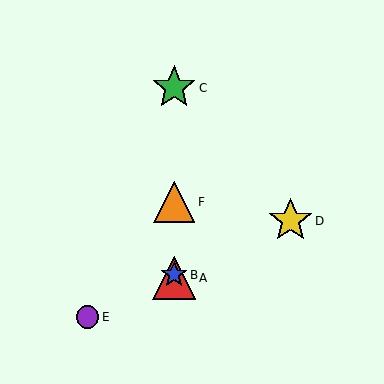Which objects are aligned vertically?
Objects A, B, C, F are aligned vertically.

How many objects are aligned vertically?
4 objects (A, B, C, F) are aligned vertically.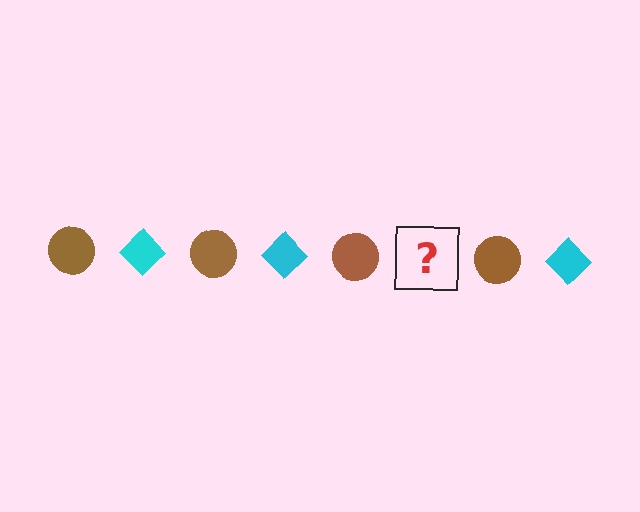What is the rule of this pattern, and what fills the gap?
The rule is that the pattern alternates between brown circle and cyan diamond. The gap should be filled with a cyan diamond.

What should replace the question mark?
The question mark should be replaced with a cyan diamond.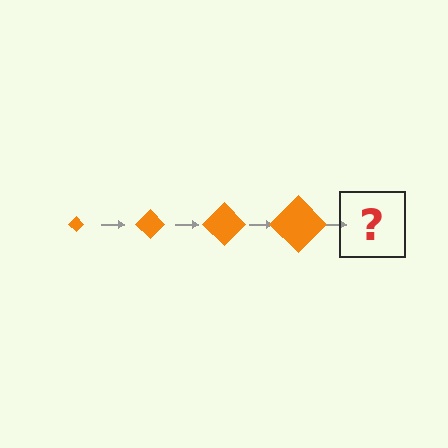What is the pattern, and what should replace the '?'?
The pattern is that the diamond gets progressively larger each step. The '?' should be an orange diamond, larger than the previous one.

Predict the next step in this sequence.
The next step is an orange diamond, larger than the previous one.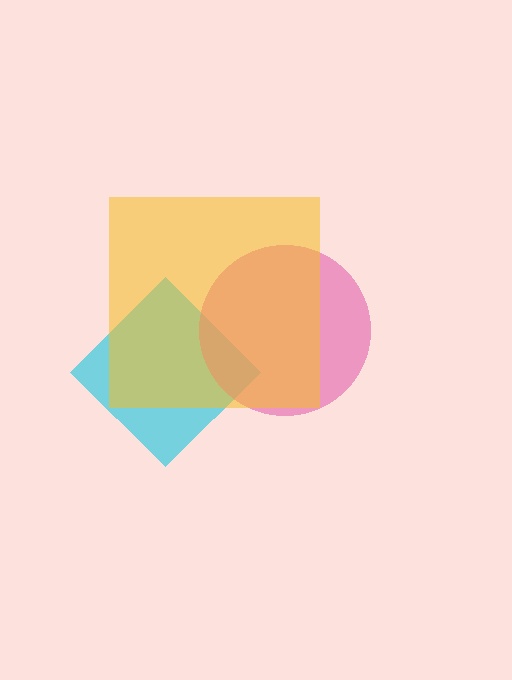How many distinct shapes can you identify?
There are 3 distinct shapes: a cyan diamond, a pink circle, a yellow square.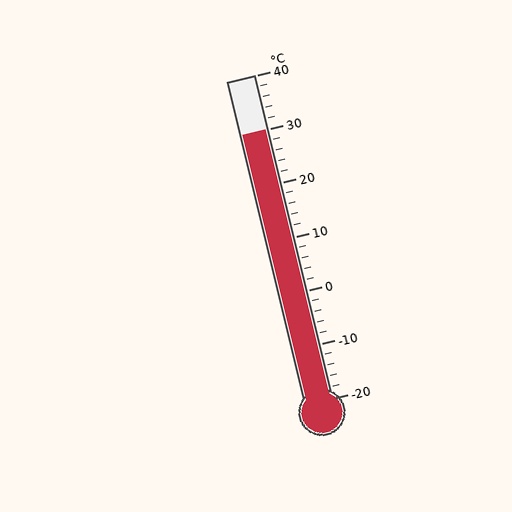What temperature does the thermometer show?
The thermometer shows approximately 30°C.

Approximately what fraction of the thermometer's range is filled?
The thermometer is filled to approximately 85% of its range.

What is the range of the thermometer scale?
The thermometer scale ranges from -20°C to 40°C.